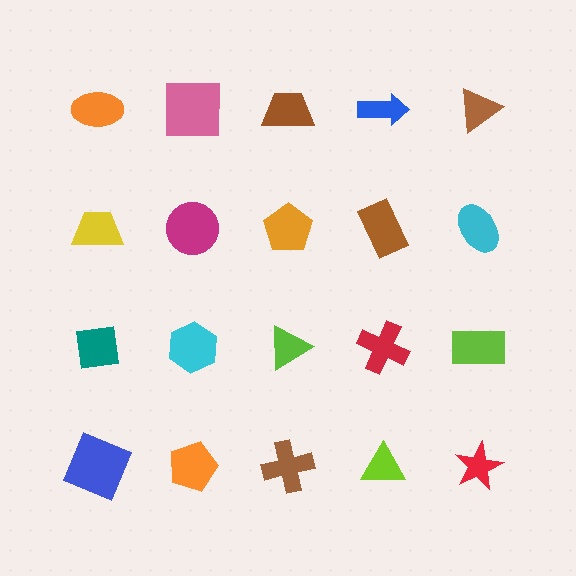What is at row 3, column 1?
A teal square.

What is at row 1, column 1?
An orange ellipse.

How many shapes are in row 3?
5 shapes.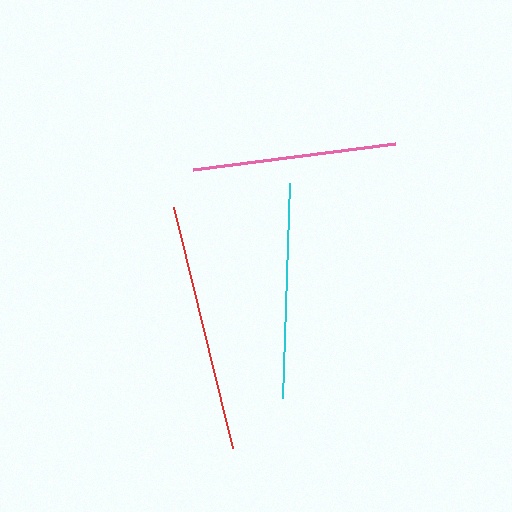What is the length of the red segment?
The red segment is approximately 248 pixels long.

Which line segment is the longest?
The red line is the longest at approximately 248 pixels.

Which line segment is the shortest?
The pink line is the shortest at approximately 204 pixels.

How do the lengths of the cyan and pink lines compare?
The cyan and pink lines are approximately the same length.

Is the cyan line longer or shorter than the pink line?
The cyan line is longer than the pink line.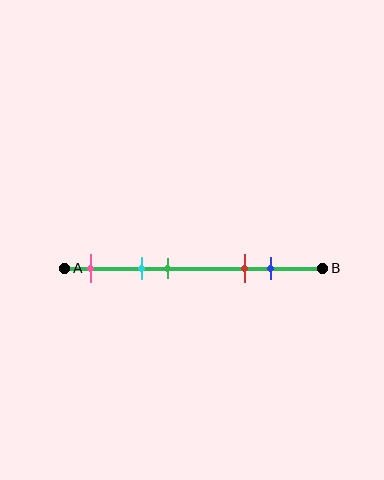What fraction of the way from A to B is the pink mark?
The pink mark is approximately 10% (0.1) of the way from A to B.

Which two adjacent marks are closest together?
The cyan and green marks are the closest adjacent pair.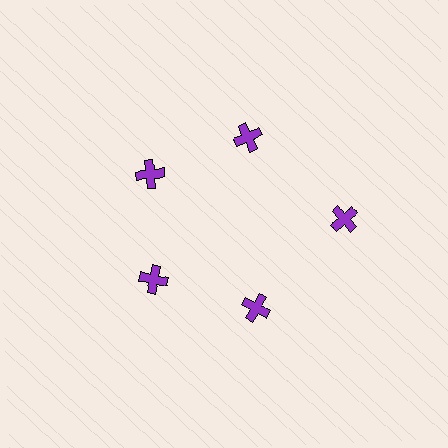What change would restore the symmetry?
The symmetry would be restored by moving it inward, back onto the ring so that all 5 crosses sit at equal angles and equal distance from the center.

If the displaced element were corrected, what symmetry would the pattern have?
It would have 5-fold rotational symmetry — the pattern would map onto itself every 72 degrees.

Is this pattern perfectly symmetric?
No. The 5 purple crosses are arranged in a ring, but one element near the 3 o'clock position is pushed outward from the center, breaking the 5-fold rotational symmetry.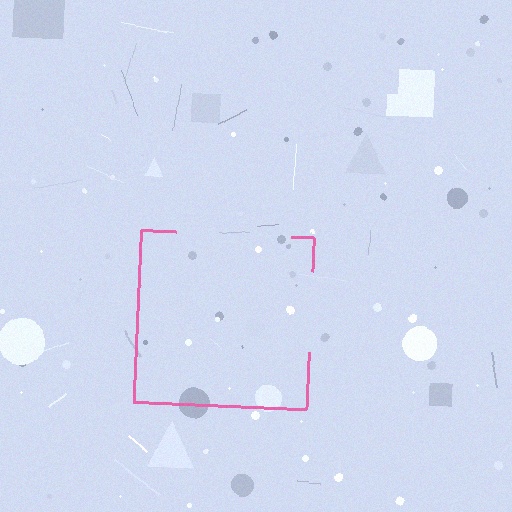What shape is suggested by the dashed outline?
The dashed outline suggests a square.